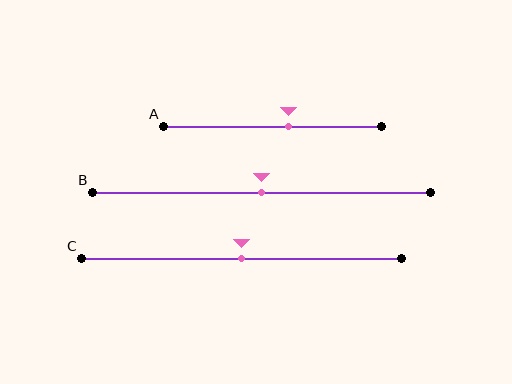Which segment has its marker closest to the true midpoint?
Segment B has its marker closest to the true midpoint.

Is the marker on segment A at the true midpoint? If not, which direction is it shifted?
No, the marker on segment A is shifted to the right by about 7% of the segment length.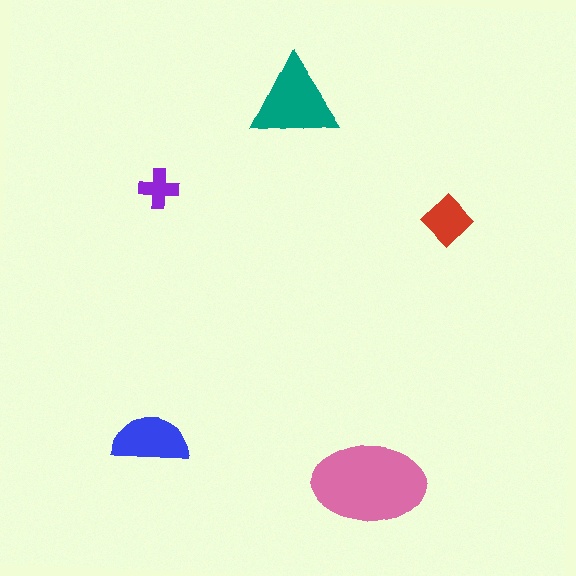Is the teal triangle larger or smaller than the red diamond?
Larger.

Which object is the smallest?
The purple cross.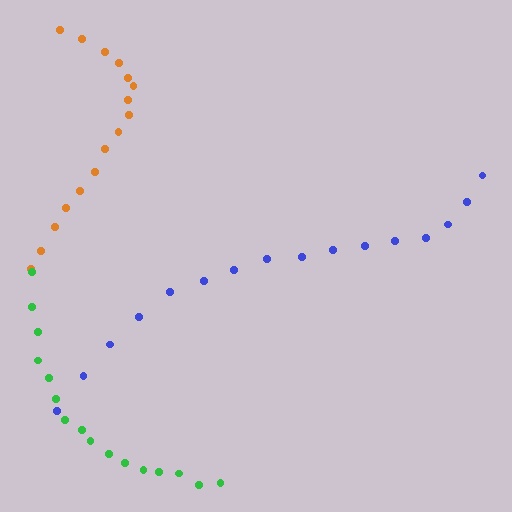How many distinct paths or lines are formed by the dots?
There are 3 distinct paths.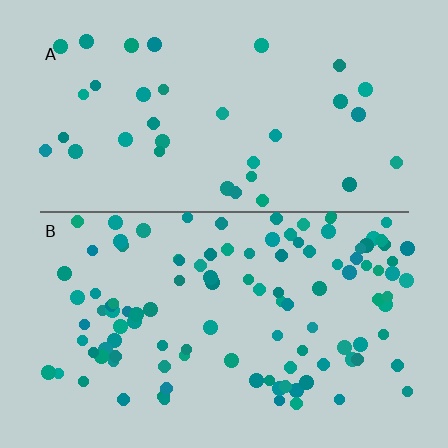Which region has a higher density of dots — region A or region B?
B (the bottom).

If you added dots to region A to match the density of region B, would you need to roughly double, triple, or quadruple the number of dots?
Approximately triple.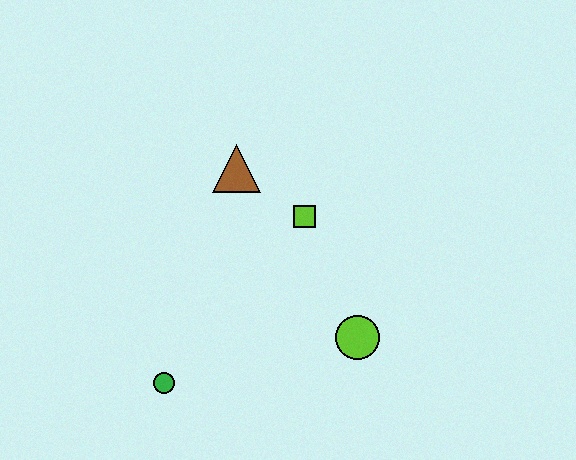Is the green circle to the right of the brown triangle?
No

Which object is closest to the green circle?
The lime circle is closest to the green circle.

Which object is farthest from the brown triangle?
The green circle is farthest from the brown triangle.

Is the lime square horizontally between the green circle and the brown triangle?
No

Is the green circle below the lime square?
Yes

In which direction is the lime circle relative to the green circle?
The lime circle is to the right of the green circle.